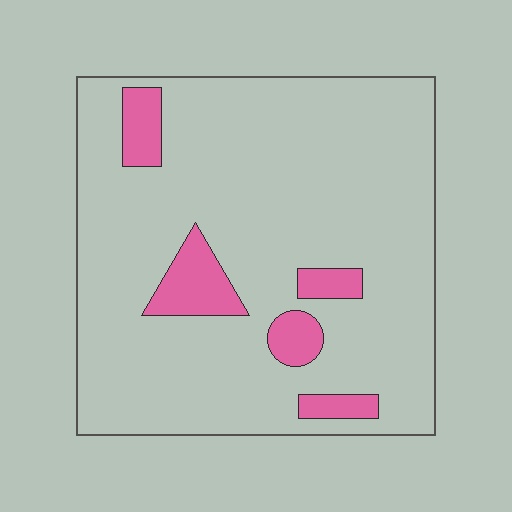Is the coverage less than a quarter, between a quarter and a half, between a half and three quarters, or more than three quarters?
Less than a quarter.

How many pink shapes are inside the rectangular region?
5.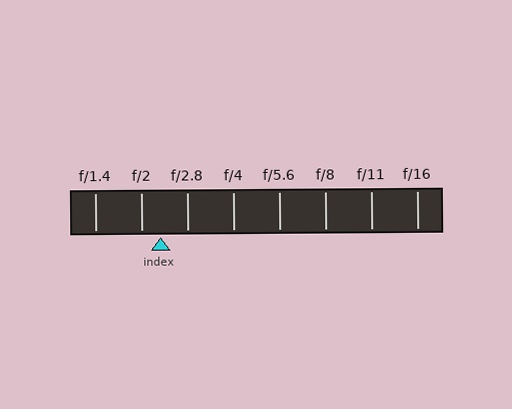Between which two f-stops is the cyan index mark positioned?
The index mark is between f/2 and f/2.8.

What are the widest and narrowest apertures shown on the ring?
The widest aperture shown is f/1.4 and the narrowest is f/16.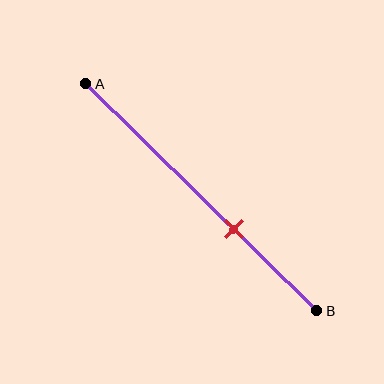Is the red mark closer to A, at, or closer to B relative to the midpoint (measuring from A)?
The red mark is closer to point B than the midpoint of segment AB.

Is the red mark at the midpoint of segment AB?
No, the mark is at about 65% from A, not at the 50% midpoint.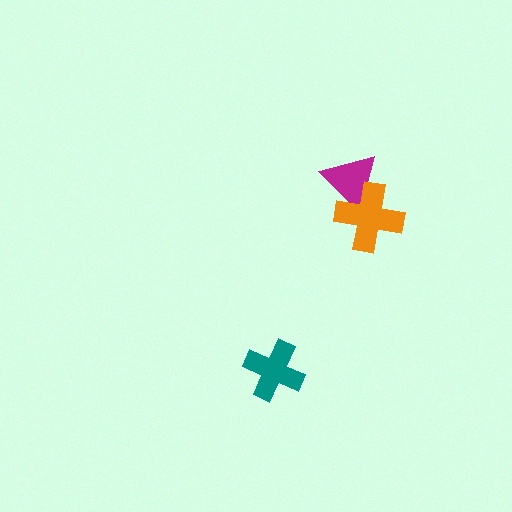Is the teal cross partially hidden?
No, no other shape covers it.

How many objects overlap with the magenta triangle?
1 object overlaps with the magenta triangle.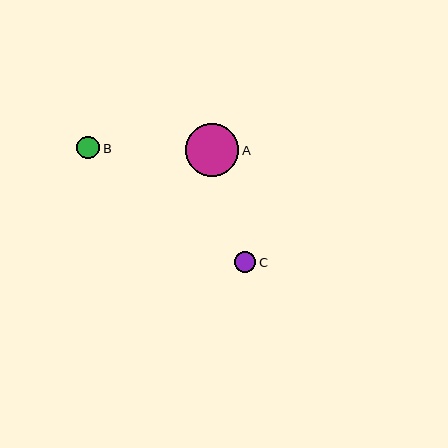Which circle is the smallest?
Circle C is the smallest with a size of approximately 21 pixels.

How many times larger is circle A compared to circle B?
Circle A is approximately 2.3 times the size of circle B.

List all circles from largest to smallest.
From largest to smallest: A, B, C.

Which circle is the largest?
Circle A is the largest with a size of approximately 53 pixels.